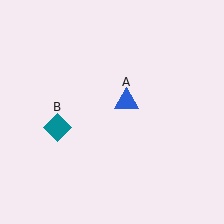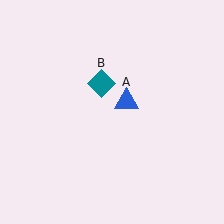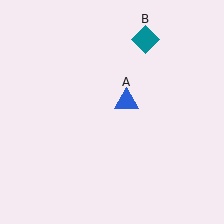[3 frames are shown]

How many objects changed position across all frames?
1 object changed position: teal diamond (object B).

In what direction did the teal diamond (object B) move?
The teal diamond (object B) moved up and to the right.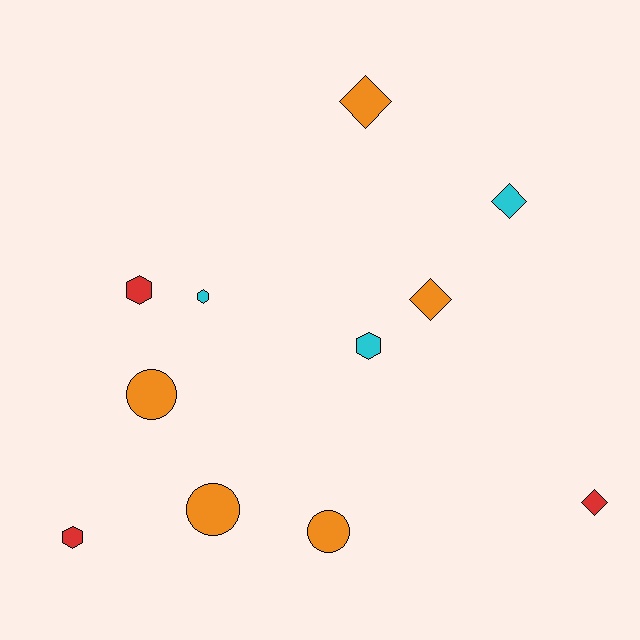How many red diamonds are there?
There is 1 red diamond.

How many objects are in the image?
There are 11 objects.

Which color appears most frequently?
Orange, with 5 objects.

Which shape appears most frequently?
Hexagon, with 4 objects.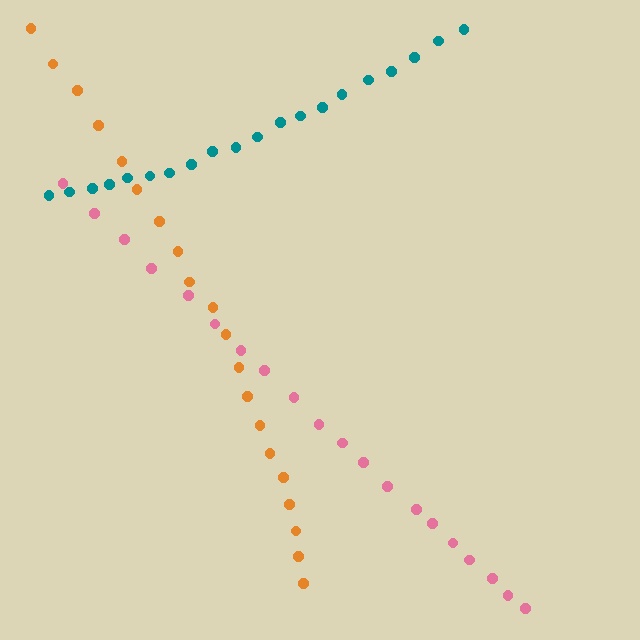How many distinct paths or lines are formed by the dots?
There are 3 distinct paths.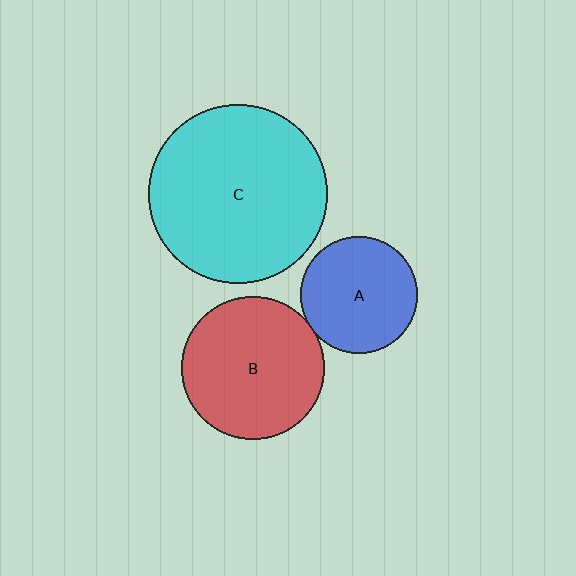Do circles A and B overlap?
Yes.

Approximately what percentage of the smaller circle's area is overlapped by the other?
Approximately 5%.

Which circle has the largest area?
Circle C (cyan).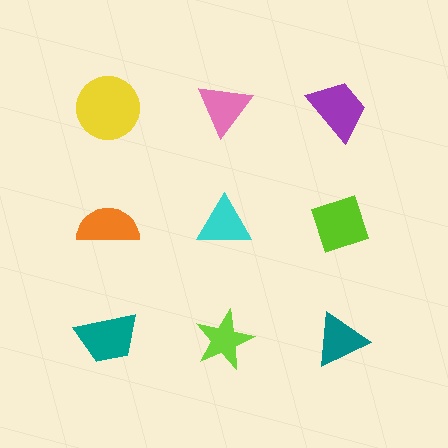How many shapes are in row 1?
3 shapes.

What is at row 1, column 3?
A purple trapezoid.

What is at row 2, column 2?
A cyan triangle.